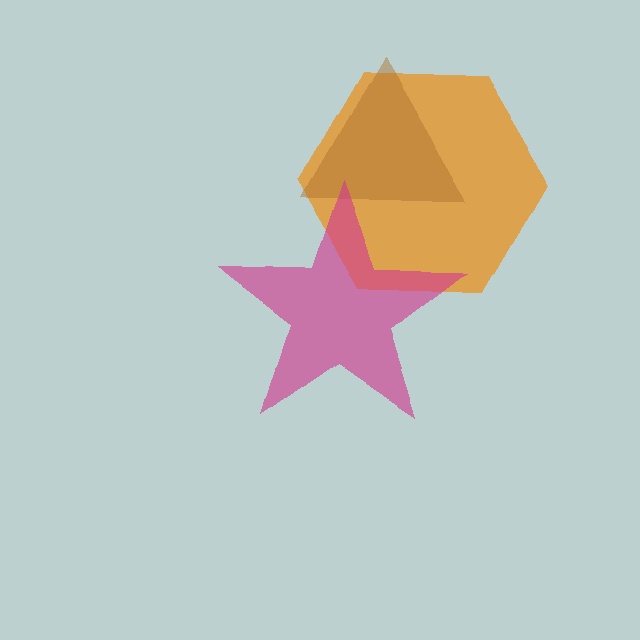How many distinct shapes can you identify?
There are 3 distinct shapes: an orange hexagon, a brown triangle, a magenta star.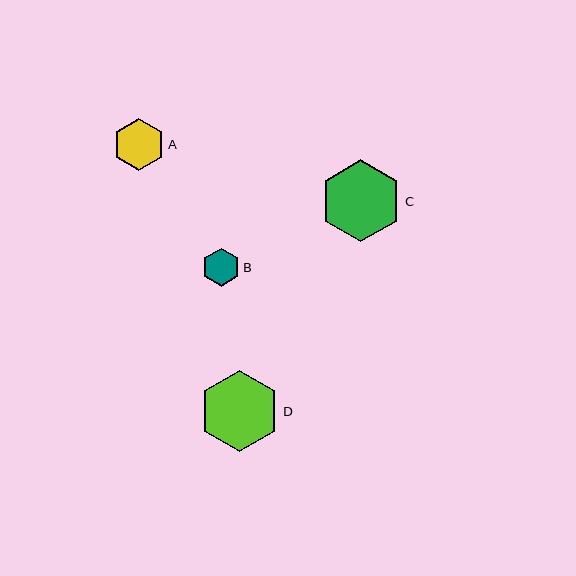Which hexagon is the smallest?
Hexagon B is the smallest with a size of approximately 38 pixels.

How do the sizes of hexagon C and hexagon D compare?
Hexagon C and hexagon D are approximately the same size.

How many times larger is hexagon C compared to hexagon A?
Hexagon C is approximately 1.6 times the size of hexagon A.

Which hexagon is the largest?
Hexagon C is the largest with a size of approximately 82 pixels.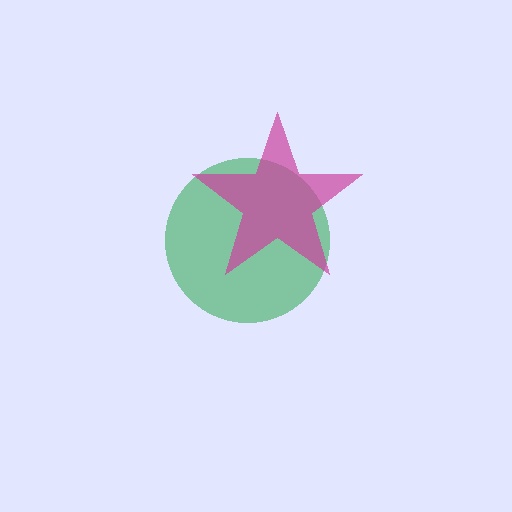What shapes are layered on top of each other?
The layered shapes are: a green circle, a magenta star.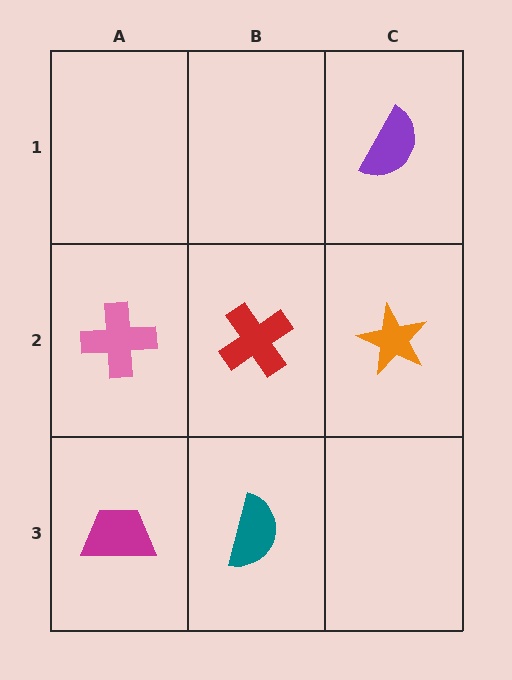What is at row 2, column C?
An orange star.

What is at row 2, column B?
A red cross.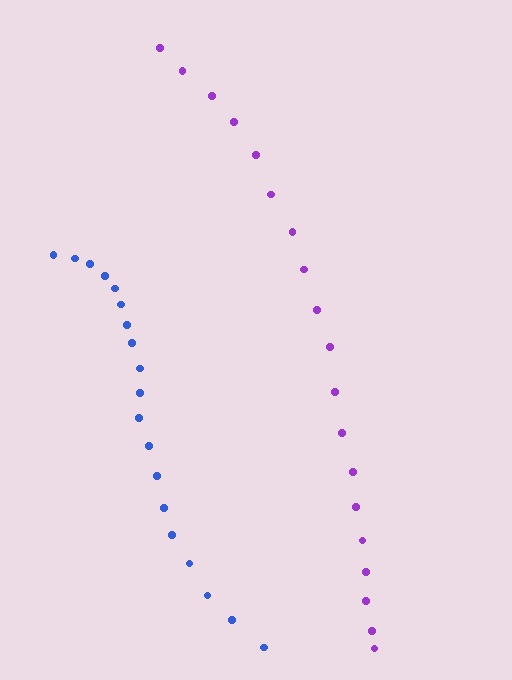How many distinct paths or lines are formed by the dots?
There are 2 distinct paths.